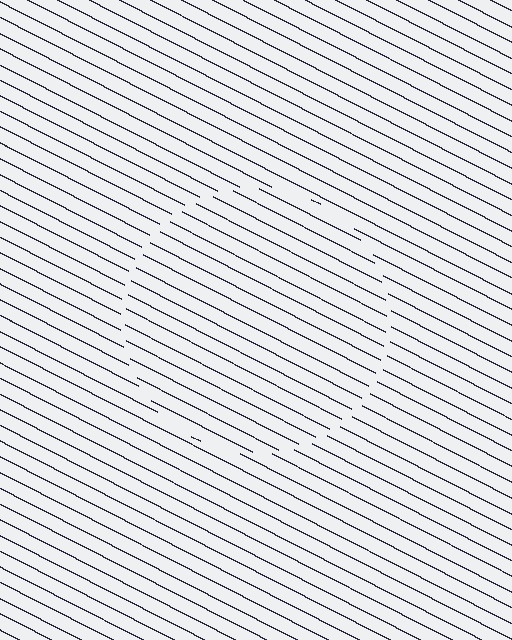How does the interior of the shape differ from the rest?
The interior of the shape contains the same grating, shifted by half a period — the contour is defined by the phase discontinuity where line-ends from the inner and outer gratings abut.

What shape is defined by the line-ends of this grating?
An illusory circle. The interior of the shape contains the same grating, shifted by half a period — the contour is defined by the phase discontinuity where line-ends from the inner and outer gratings abut.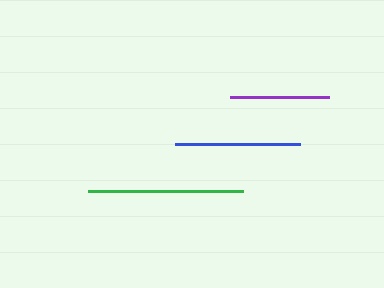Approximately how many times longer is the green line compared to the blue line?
The green line is approximately 1.2 times the length of the blue line.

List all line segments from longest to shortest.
From longest to shortest: green, blue, purple.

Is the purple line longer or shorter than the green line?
The green line is longer than the purple line.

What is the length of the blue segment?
The blue segment is approximately 125 pixels long.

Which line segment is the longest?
The green line is the longest at approximately 155 pixels.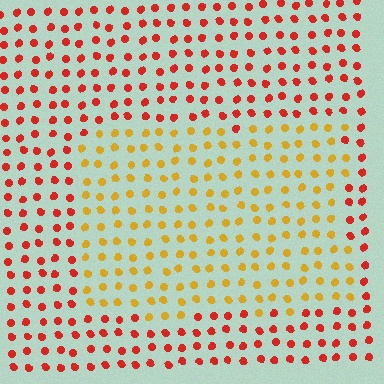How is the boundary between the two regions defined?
The boundary is defined purely by a slight shift in hue (about 43 degrees). Spacing, size, and orientation are identical on both sides.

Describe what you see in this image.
The image is filled with small red elements in a uniform arrangement. A rectangle-shaped region is visible where the elements are tinted to a slightly different hue, forming a subtle color boundary.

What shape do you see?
I see a rectangle.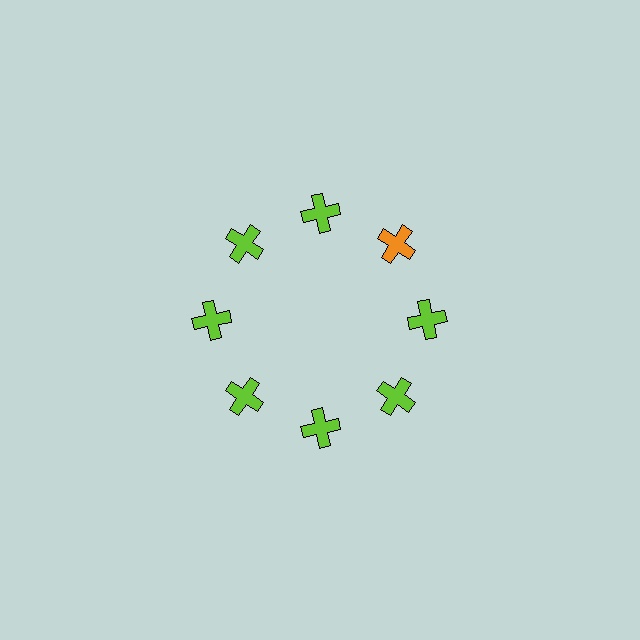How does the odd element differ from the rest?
It has a different color: orange instead of lime.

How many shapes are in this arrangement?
There are 8 shapes arranged in a ring pattern.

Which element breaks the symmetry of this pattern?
The orange cross at roughly the 2 o'clock position breaks the symmetry. All other shapes are lime crosses.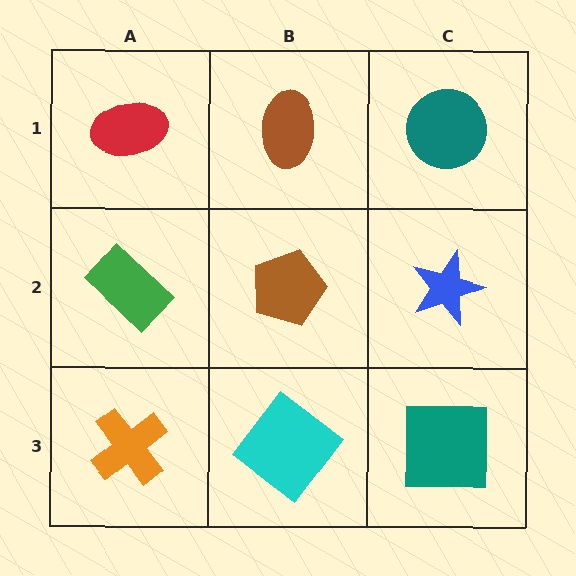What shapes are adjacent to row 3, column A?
A green rectangle (row 2, column A), a cyan diamond (row 3, column B).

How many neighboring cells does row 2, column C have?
3.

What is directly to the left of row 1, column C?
A brown ellipse.